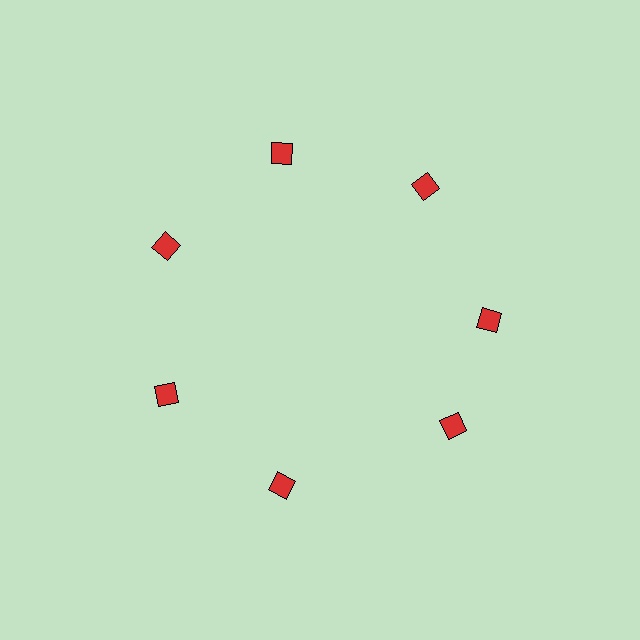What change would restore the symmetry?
The symmetry would be restored by rotating it back into even spacing with its neighbors so that all 7 diamonds sit at equal angles and equal distance from the center.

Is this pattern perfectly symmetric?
No. The 7 red diamonds are arranged in a ring, but one element near the 5 o'clock position is rotated out of alignment along the ring, breaking the 7-fold rotational symmetry.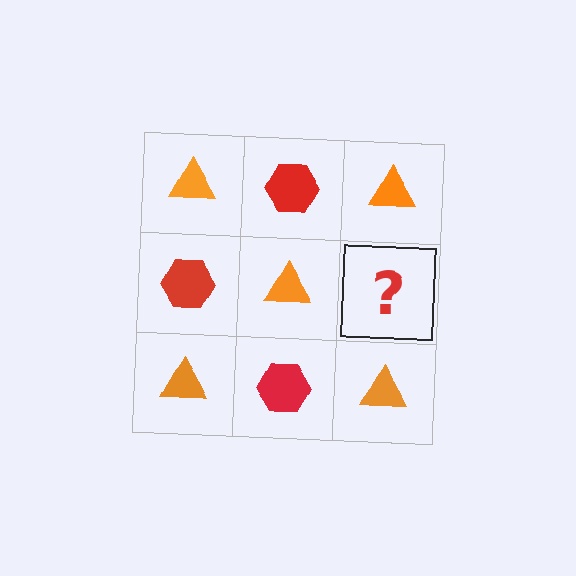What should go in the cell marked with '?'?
The missing cell should contain a red hexagon.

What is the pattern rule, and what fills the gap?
The rule is that it alternates orange triangle and red hexagon in a checkerboard pattern. The gap should be filled with a red hexagon.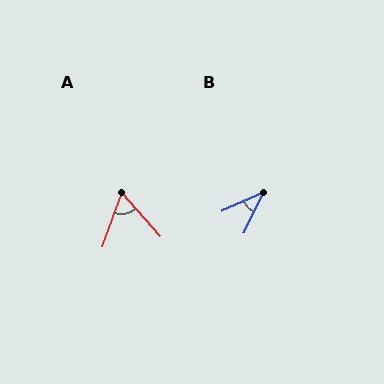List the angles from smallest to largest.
B (39°), A (62°).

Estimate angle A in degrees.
Approximately 62 degrees.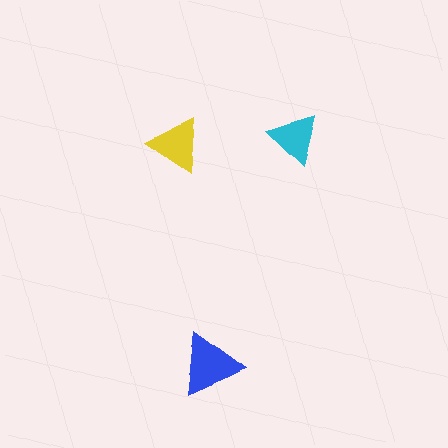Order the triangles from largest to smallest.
the blue one, the yellow one, the cyan one.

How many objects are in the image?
There are 3 objects in the image.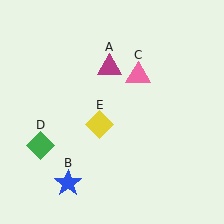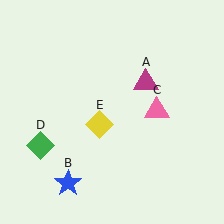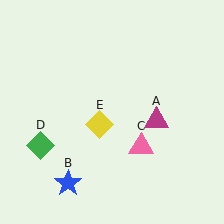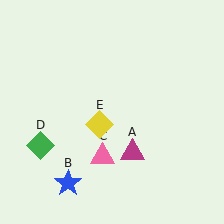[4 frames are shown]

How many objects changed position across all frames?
2 objects changed position: magenta triangle (object A), pink triangle (object C).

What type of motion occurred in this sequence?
The magenta triangle (object A), pink triangle (object C) rotated clockwise around the center of the scene.